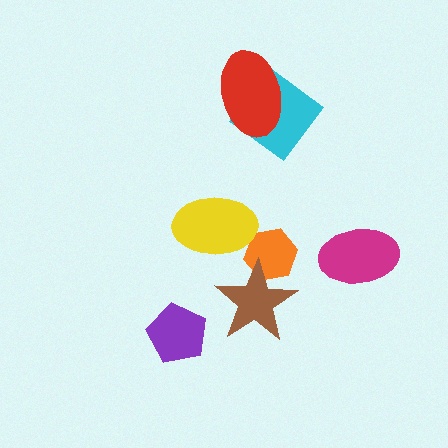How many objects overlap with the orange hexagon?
2 objects overlap with the orange hexagon.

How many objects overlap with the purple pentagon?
0 objects overlap with the purple pentagon.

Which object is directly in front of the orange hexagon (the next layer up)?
The yellow ellipse is directly in front of the orange hexagon.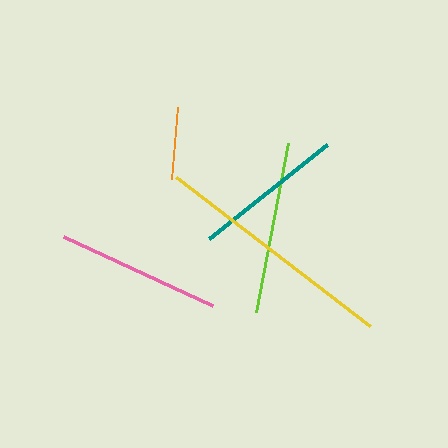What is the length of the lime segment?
The lime segment is approximately 171 pixels long.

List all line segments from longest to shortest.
From longest to shortest: yellow, lime, pink, teal, orange.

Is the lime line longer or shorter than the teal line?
The lime line is longer than the teal line.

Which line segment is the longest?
The yellow line is the longest at approximately 245 pixels.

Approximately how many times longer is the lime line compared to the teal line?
The lime line is approximately 1.1 times the length of the teal line.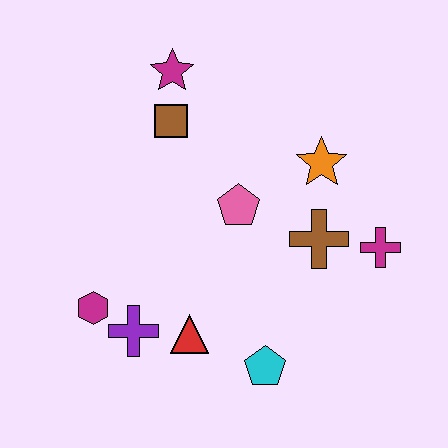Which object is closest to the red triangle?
The purple cross is closest to the red triangle.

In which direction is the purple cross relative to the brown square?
The purple cross is below the brown square.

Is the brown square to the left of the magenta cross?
Yes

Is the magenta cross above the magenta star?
No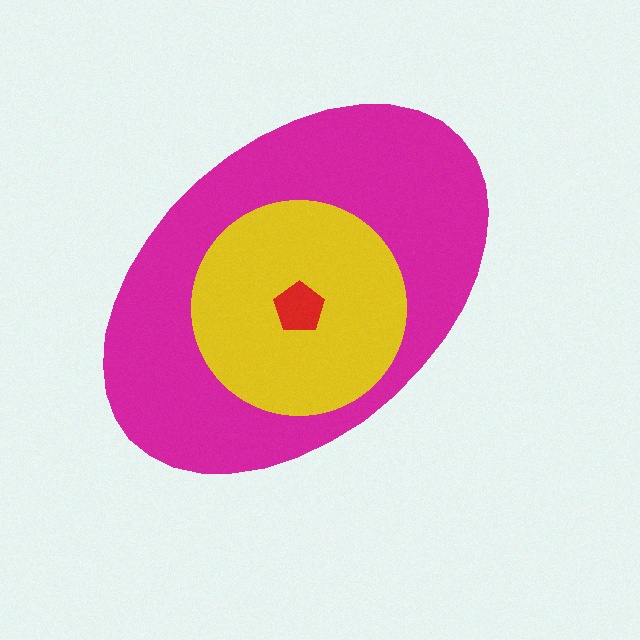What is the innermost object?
The red pentagon.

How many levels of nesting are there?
3.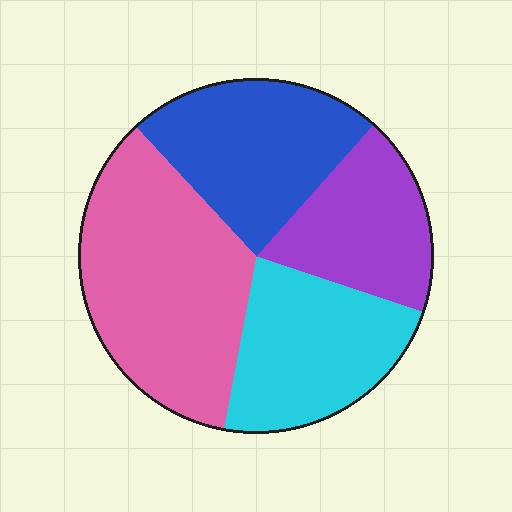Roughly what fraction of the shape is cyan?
Cyan covers around 25% of the shape.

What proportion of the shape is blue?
Blue takes up about one quarter (1/4) of the shape.